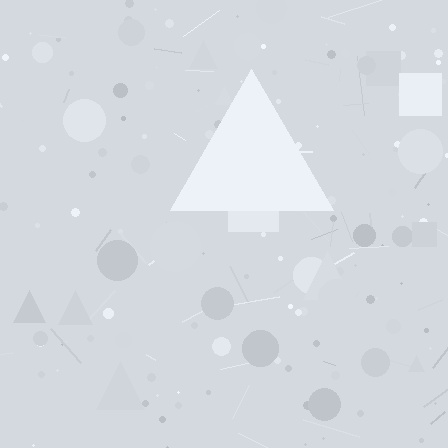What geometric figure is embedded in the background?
A triangle is embedded in the background.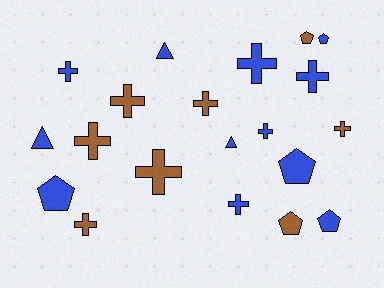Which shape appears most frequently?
Cross, with 11 objects.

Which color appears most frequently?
Blue, with 12 objects.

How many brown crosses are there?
There are 6 brown crosses.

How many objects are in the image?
There are 20 objects.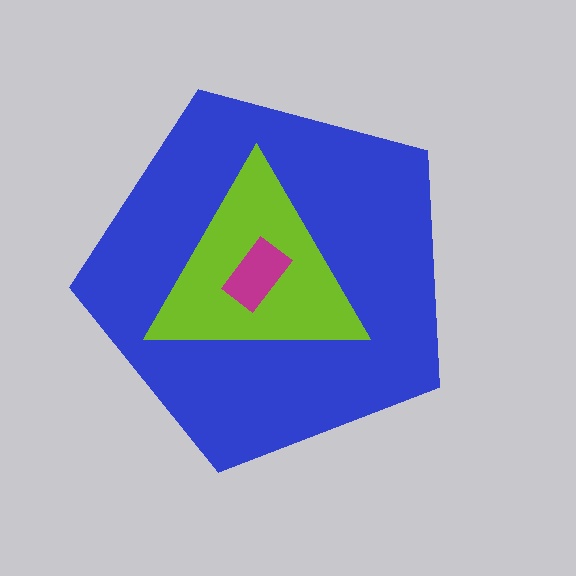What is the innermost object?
The magenta rectangle.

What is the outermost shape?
The blue pentagon.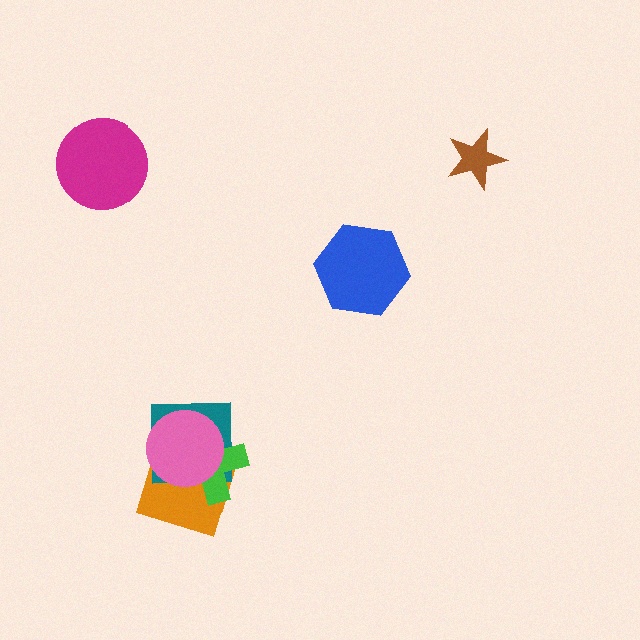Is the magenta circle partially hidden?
No, no other shape covers it.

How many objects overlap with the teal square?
3 objects overlap with the teal square.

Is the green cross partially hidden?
Yes, it is partially covered by another shape.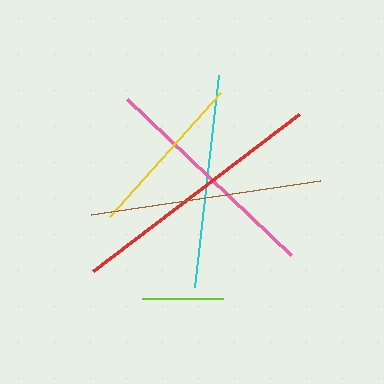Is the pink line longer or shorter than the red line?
The red line is longer than the pink line.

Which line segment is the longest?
The red line is the longest at approximately 259 pixels.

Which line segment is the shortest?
The lime line is the shortest at approximately 81 pixels.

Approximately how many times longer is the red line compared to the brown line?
The red line is approximately 1.1 times the length of the brown line.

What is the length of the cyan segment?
The cyan segment is approximately 214 pixels long.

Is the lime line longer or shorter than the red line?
The red line is longer than the lime line.